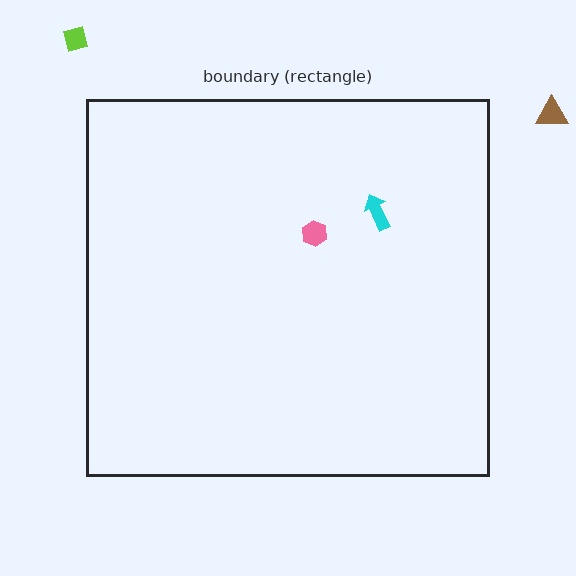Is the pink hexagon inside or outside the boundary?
Inside.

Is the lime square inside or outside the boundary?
Outside.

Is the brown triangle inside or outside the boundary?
Outside.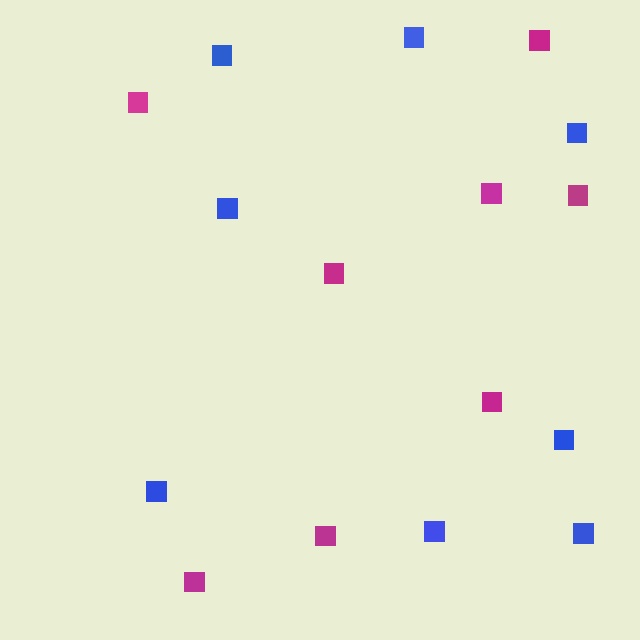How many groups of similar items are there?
There are 2 groups: one group of blue squares (8) and one group of magenta squares (8).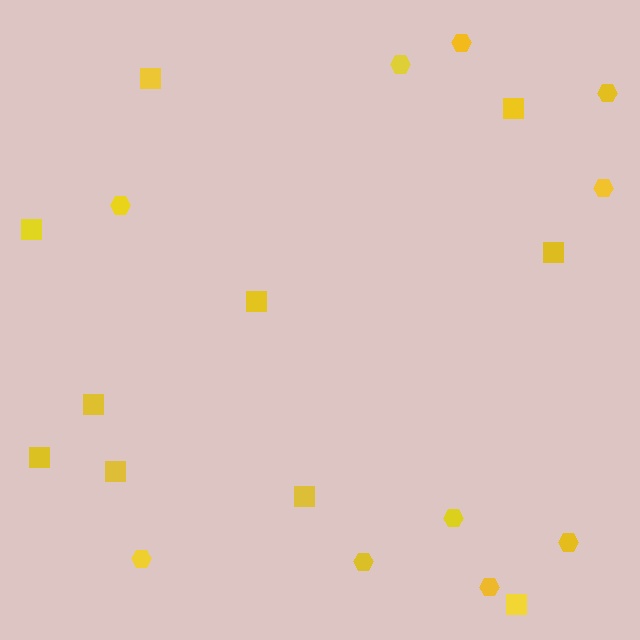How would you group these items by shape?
There are 2 groups: one group of squares (10) and one group of hexagons (10).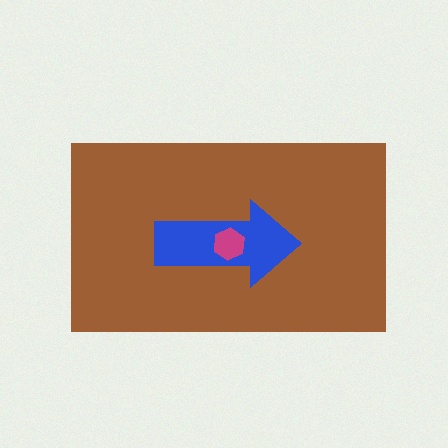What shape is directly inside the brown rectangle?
The blue arrow.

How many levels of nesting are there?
3.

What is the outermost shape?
The brown rectangle.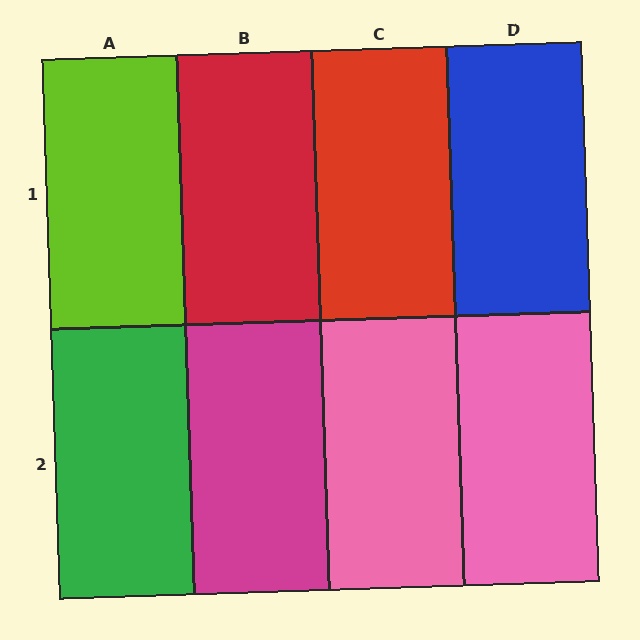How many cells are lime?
1 cell is lime.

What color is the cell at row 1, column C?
Red.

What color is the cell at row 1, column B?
Red.